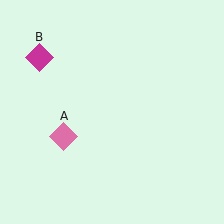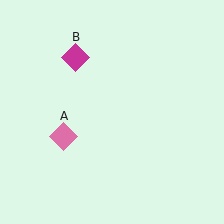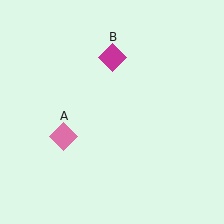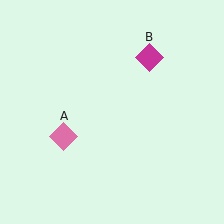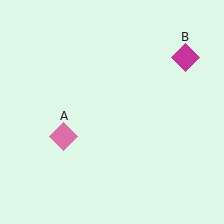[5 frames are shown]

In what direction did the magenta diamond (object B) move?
The magenta diamond (object B) moved right.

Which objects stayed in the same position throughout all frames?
Pink diamond (object A) remained stationary.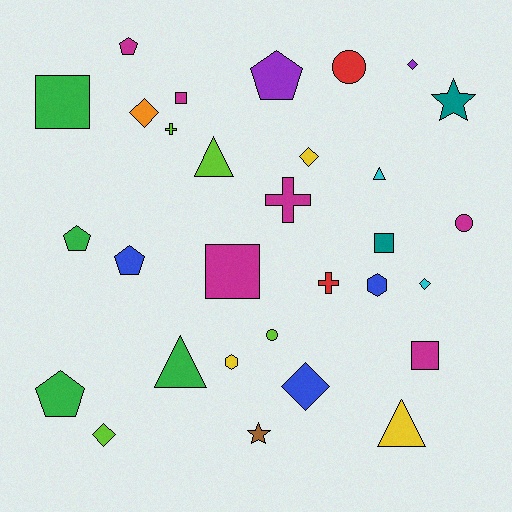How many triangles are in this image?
There are 4 triangles.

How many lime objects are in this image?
There are 4 lime objects.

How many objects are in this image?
There are 30 objects.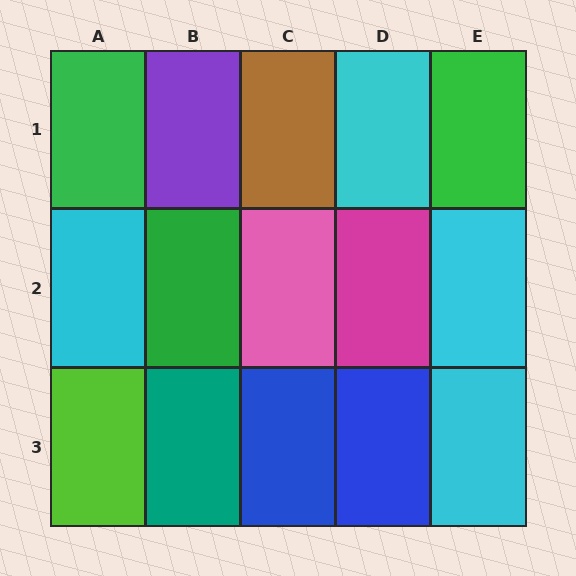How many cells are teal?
1 cell is teal.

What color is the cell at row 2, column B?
Green.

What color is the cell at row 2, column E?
Cyan.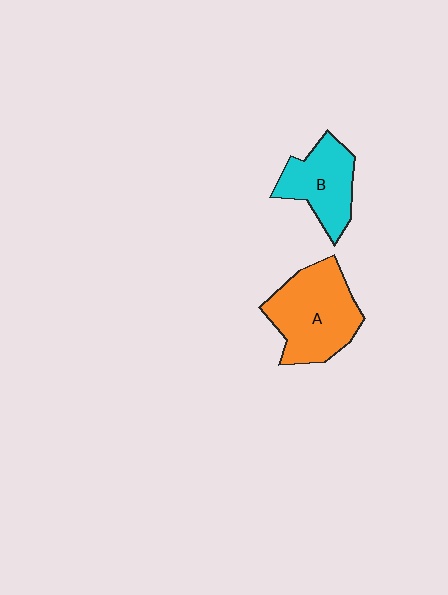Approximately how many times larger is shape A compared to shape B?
Approximately 1.4 times.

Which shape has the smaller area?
Shape B (cyan).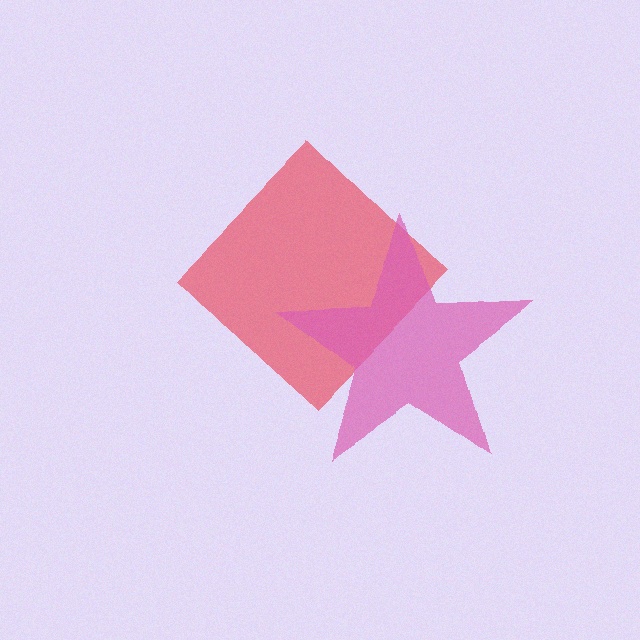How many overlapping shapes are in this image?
There are 2 overlapping shapes in the image.